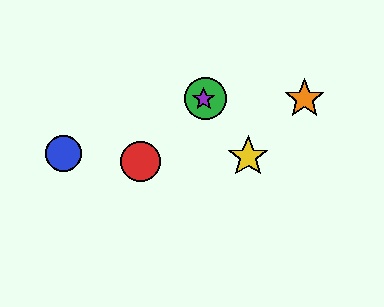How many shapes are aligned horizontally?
3 shapes (the green circle, the purple star, the orange star) are aligned horizontally.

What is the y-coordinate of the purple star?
The purple star is at y≈99.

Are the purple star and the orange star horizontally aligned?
Yes, both are at y≈99.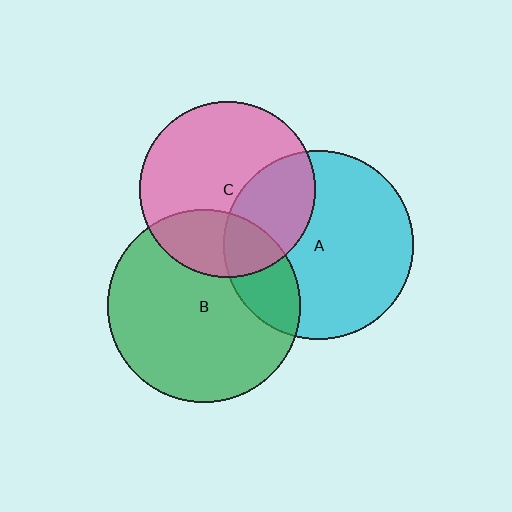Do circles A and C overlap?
Yes.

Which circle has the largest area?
Circle B (green).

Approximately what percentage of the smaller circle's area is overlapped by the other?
Approximately 30%.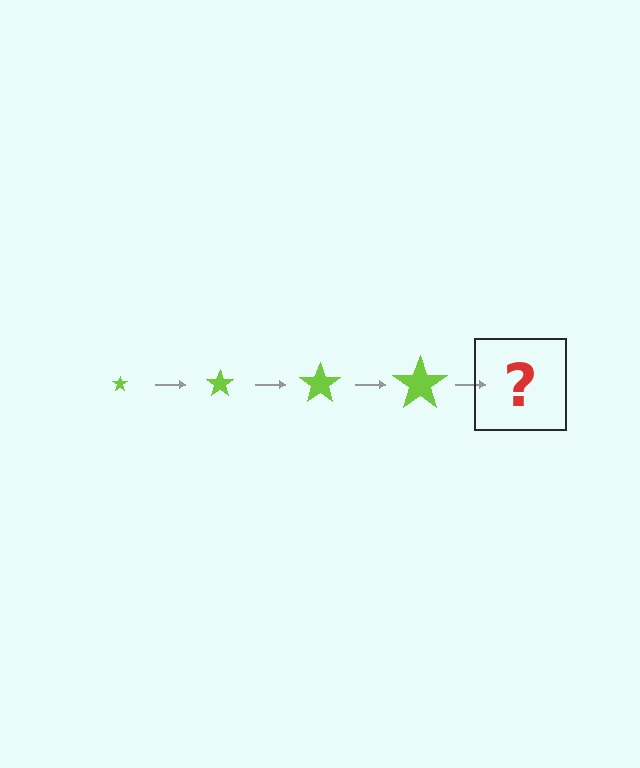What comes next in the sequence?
The next element should be a lime star, larger than the previous one.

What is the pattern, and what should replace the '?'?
The pattern is that the star gets progressively larger each step. The '?' should be a lime star, larger than the previous one.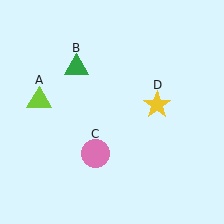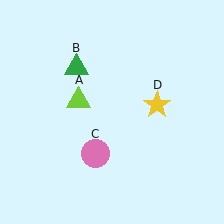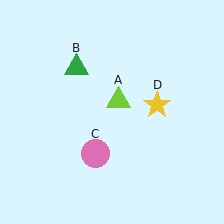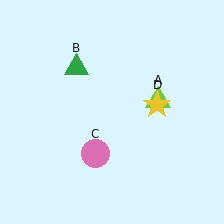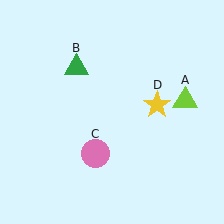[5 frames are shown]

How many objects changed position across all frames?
1 object changed position: lime triangle (object A).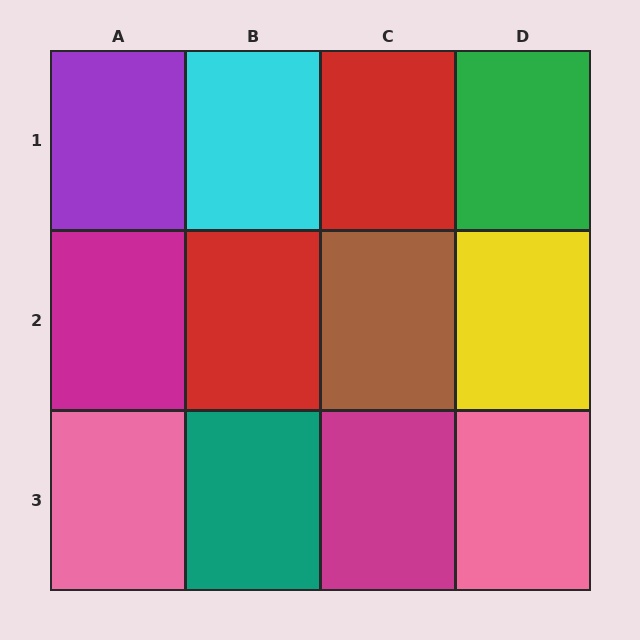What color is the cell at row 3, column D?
Pink.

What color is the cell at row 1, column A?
Purple.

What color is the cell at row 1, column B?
Cyan.